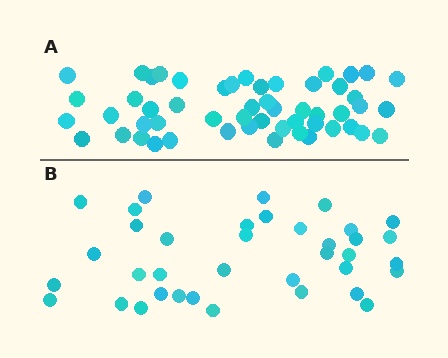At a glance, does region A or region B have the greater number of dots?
Region A (the top region) has more dots.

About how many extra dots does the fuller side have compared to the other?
Region A has approximately 15 more dots than region B.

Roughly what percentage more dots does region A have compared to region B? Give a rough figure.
About 45% more.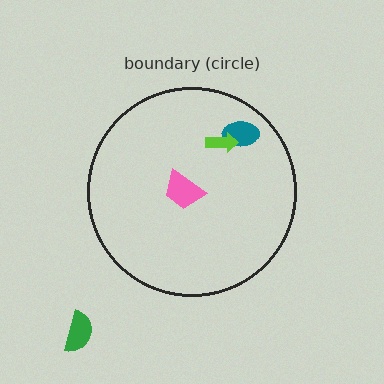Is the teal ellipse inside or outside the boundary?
Inside.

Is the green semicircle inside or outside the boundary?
Outside.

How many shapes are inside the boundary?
3 inside, 1 outside.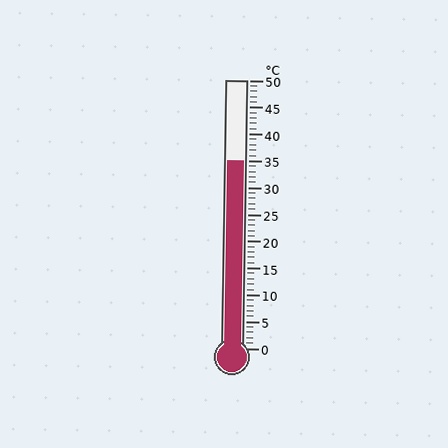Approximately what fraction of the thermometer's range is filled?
The thermometer is filled to approximately 70% of its range.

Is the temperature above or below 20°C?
The temperature is above 20°C.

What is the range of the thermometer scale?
The thermometer scale ranges from 0°C to 50°C.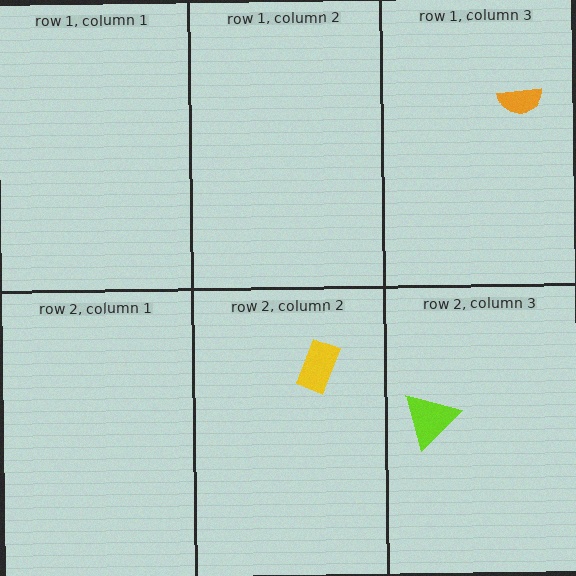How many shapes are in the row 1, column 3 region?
1.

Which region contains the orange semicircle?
The row 1, column 3 region.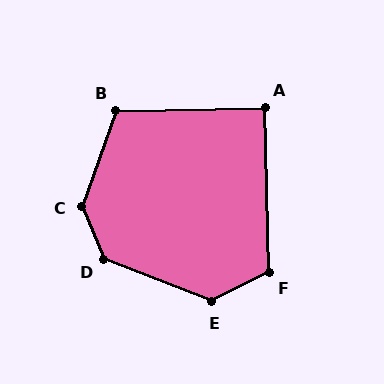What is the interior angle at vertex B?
Approximately 111 degrees (obtuse).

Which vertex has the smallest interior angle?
A, at approximately 90 degrees.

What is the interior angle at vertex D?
Approximately 134 degrees (obtuse).